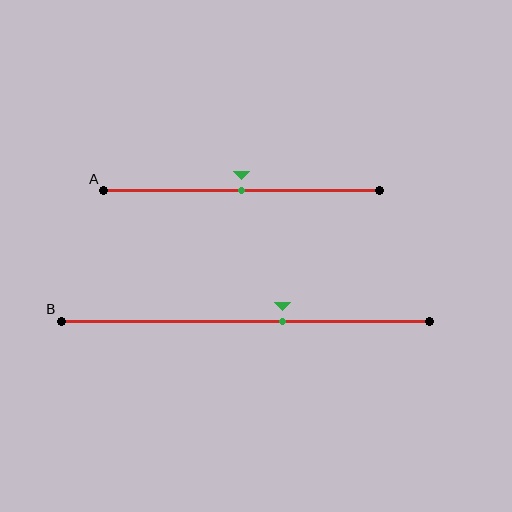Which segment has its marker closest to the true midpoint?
Segment A has its marker closest to the true midpoint.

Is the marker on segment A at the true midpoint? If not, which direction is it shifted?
Yes, the marker on segment A is at the true midpoint.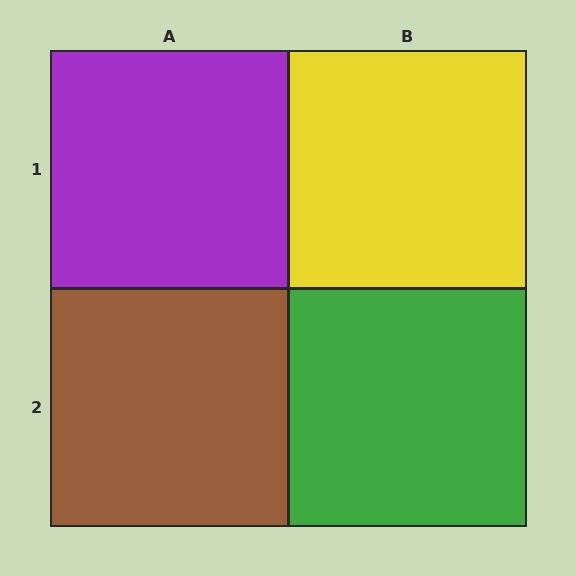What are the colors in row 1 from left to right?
Purple, yellow.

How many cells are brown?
1 cell is brown.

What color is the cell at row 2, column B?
Green.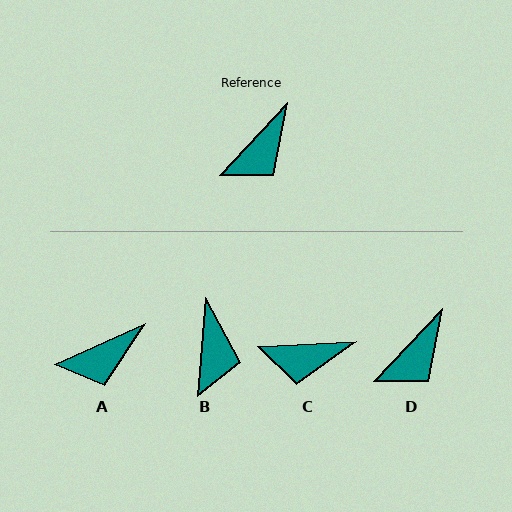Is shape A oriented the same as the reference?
No, it is off by about 22 degrees.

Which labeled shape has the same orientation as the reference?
D.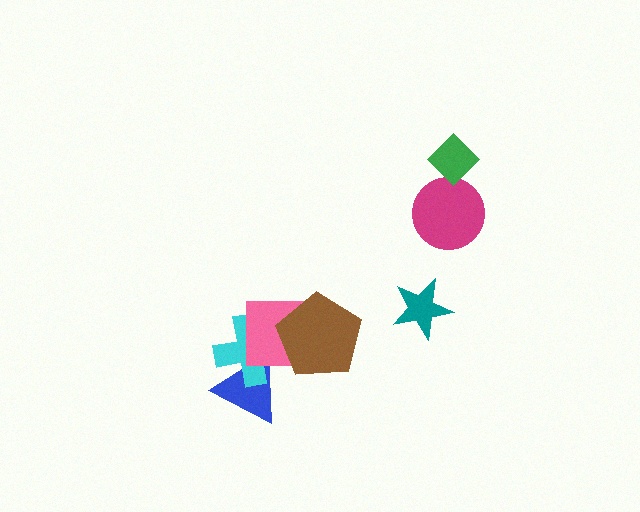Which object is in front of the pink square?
The brown pentagon is in front of the pink square.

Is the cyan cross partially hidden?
Yes, it is partially covered by another shape.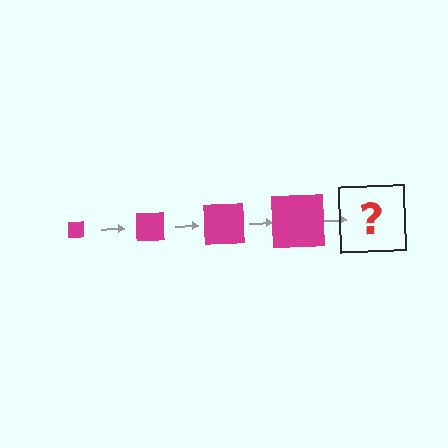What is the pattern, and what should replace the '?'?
The pattern is that the square gets progressively larger each step. The '?' should be a magenta square, larger than the previous one.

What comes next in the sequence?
The next element should be a magenta square, larger than the previous one.